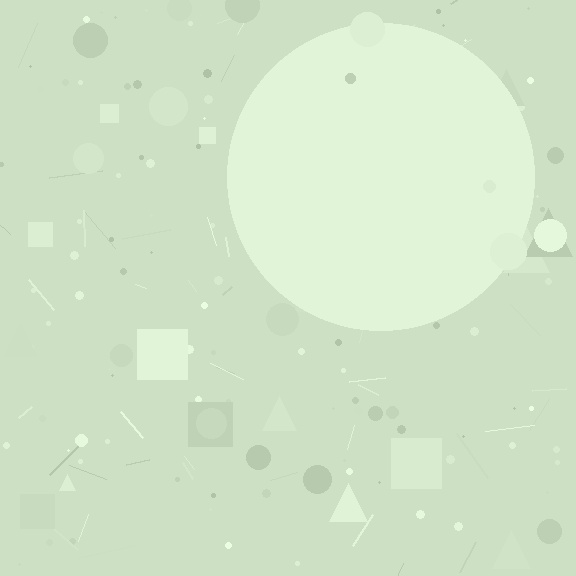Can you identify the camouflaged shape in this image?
The camouflaged shape is a circle.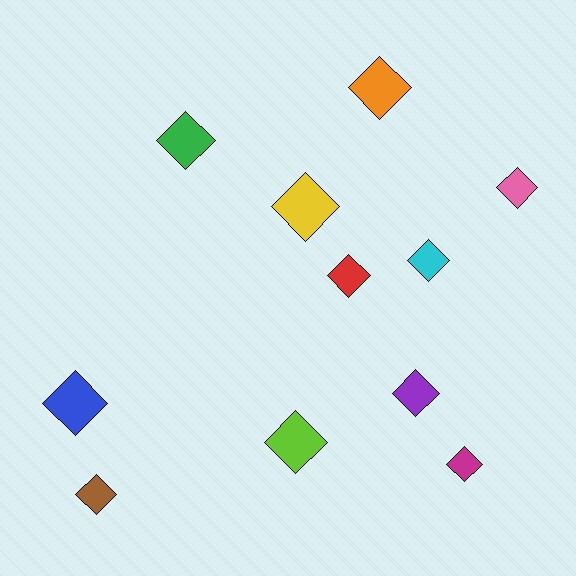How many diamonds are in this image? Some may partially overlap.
There are 11 diamonds.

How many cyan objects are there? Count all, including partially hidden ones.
There is 1 cyan object.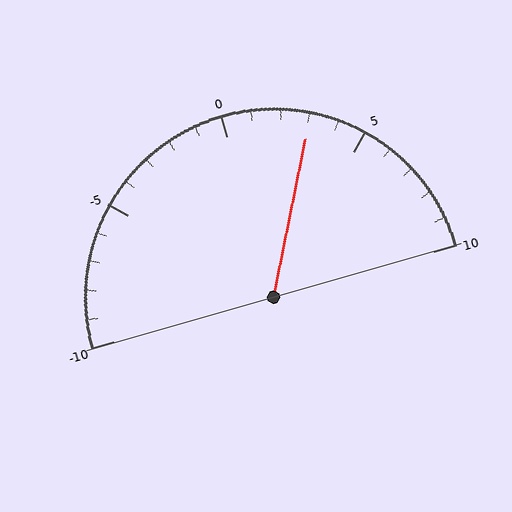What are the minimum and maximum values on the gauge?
The gauge ranges from -10 to 10.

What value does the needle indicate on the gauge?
The needle indicates approximately 3.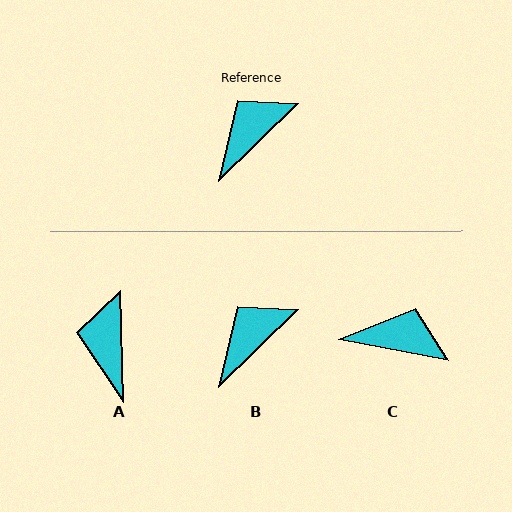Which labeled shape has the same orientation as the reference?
B.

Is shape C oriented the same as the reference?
No, it is off by about 55 degrees.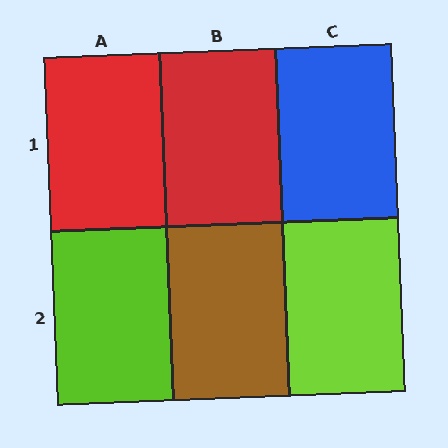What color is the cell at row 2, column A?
Lime.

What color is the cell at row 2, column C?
Lime.